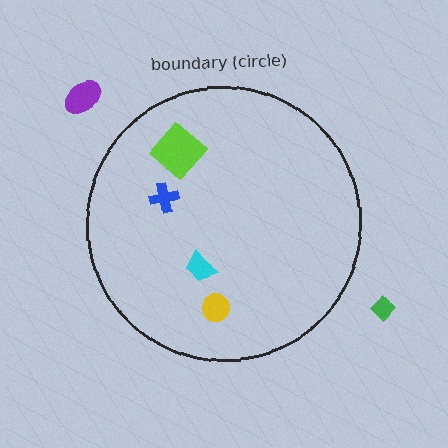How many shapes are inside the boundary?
4 inside, 2 outside.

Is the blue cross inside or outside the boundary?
Inside.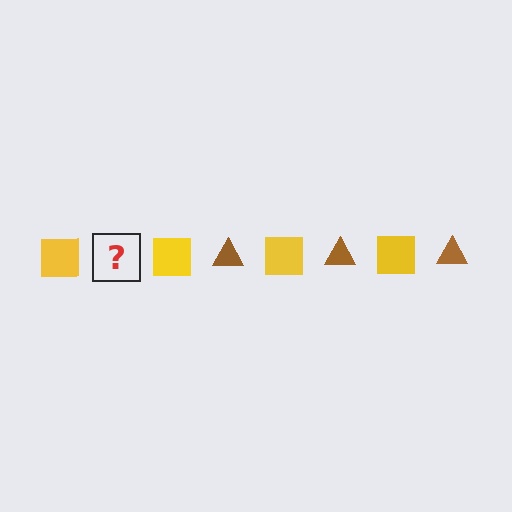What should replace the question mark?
The question mark should be replaced with a brown triangle.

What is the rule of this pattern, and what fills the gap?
The rule is that the pattern alternates between yellow square and brown triangle. The gap should be filled with a brown triangle.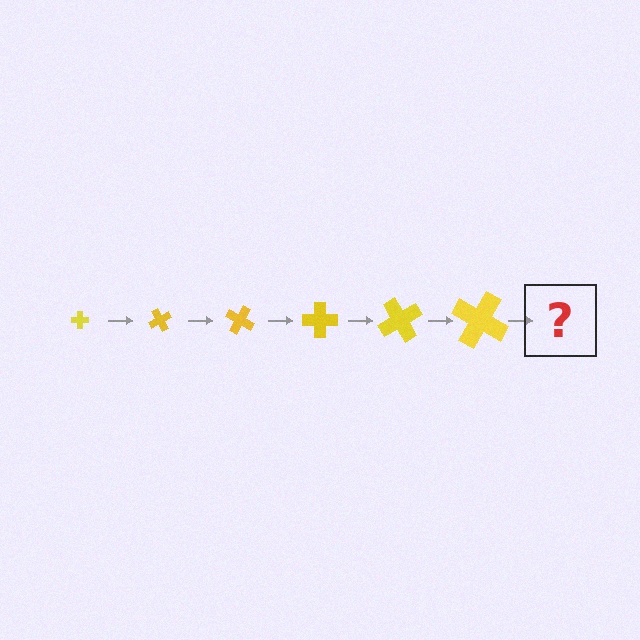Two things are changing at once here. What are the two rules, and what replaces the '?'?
The two rules are that the cross grows larger each step and it rotates 60 degrees each step. The '?' should be a cross, larger than the previous one and rotated 360 degrees from the start.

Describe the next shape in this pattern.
It should be a cross, larger than the previous one and rotated 360 degrees from the start.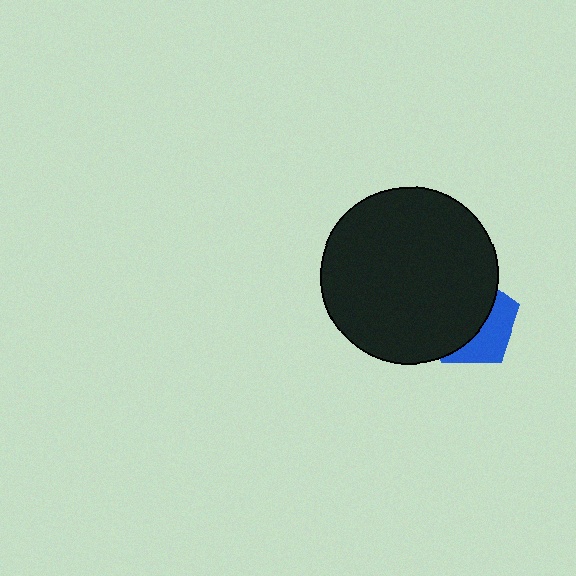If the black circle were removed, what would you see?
You would see the complete blue pentagon.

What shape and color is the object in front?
The object in front is a black circle.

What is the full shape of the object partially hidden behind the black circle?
The partially hidden object is a blue pentagon.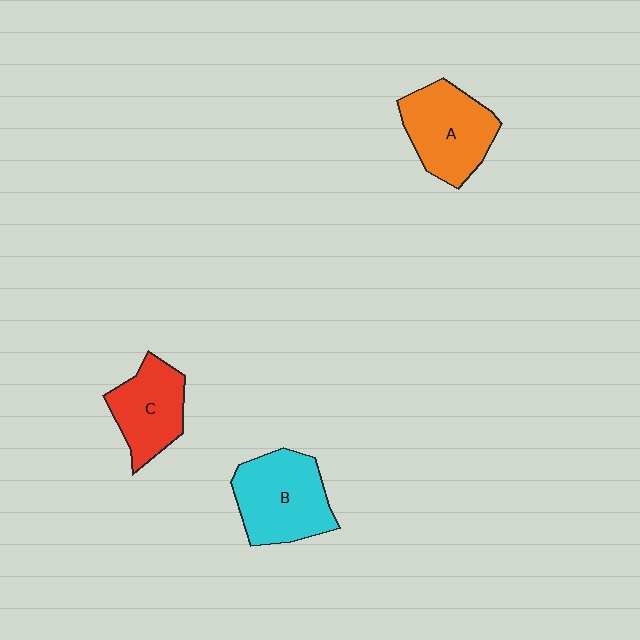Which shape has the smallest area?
Shape C (red).